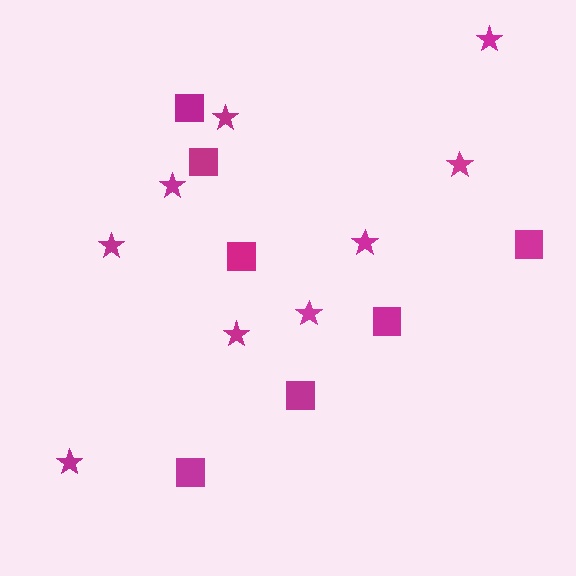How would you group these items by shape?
There are 2 groups: one group of squares (7) and one group of stars (9).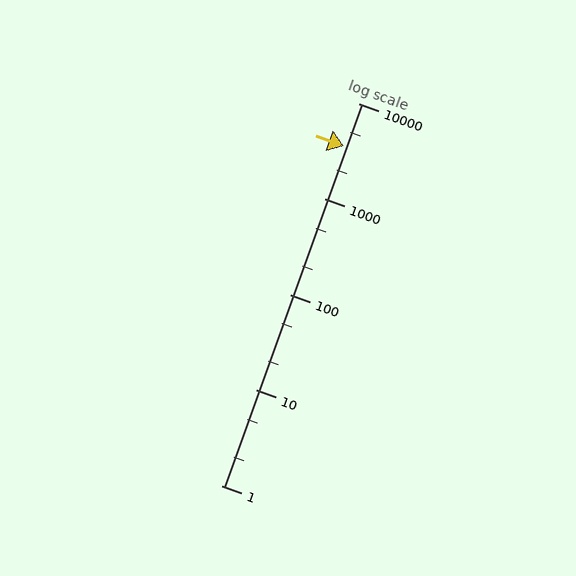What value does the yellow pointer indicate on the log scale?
The pointer indicates approximately 3600.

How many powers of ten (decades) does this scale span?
The scale spans 4 decades, from 1 to 10000.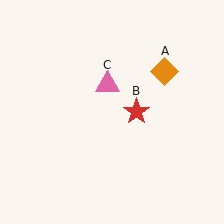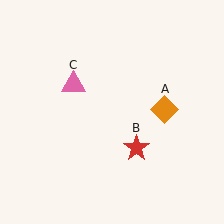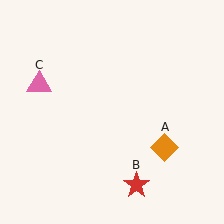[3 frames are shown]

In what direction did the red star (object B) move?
The red star (object B) moved down.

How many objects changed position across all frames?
3 objects changed position: orange diamond (object A), red star (object B), pink triangle (object C).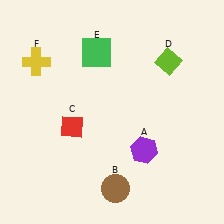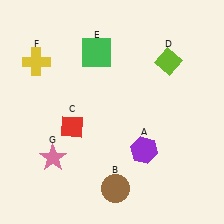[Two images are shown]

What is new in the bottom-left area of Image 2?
A pink star (G) was added in the bottom-left area of Image 2.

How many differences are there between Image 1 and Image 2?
There is 1 difference between the two images.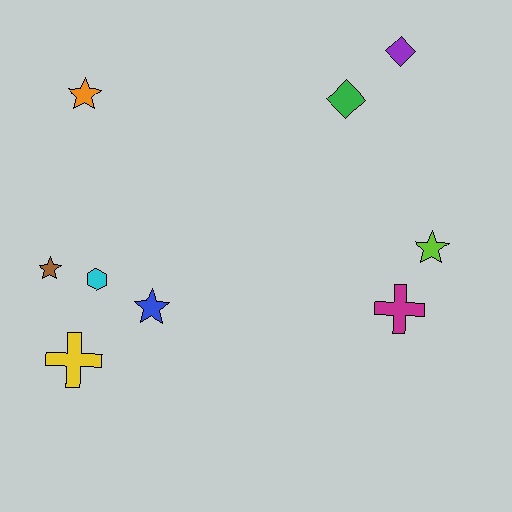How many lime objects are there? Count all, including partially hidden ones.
There is 1 lime object.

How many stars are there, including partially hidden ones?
There are 4 stars.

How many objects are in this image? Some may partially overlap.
There are 9 objects.